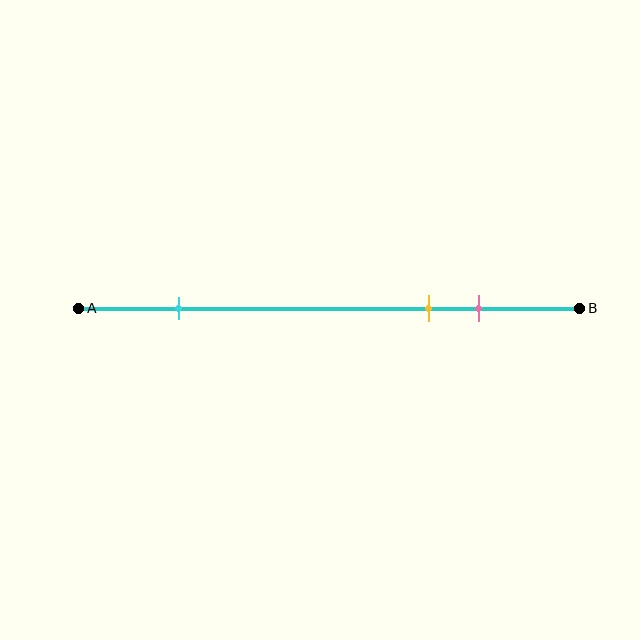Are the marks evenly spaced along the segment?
No, the marks are not evenly spaced.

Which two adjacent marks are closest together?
The yellow and pink marks are the closest adjacent pair.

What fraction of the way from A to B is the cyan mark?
The cyan mark is approximately 20% (0.2) of the way from A to B.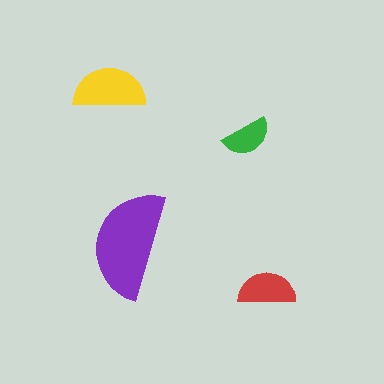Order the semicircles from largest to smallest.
the purple one, the yellow one, the red one, the green one.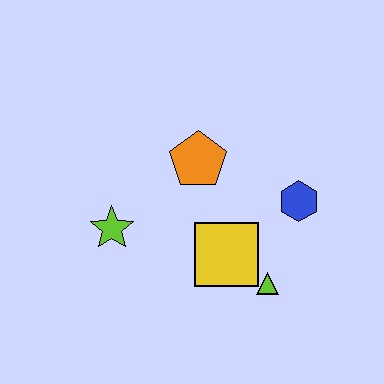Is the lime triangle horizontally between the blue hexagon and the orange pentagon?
Yes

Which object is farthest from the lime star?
The blue hexagon is farthest from the lime star.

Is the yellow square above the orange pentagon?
No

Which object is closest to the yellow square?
The lime triangle is closest to the yellow square.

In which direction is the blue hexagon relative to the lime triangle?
The blue hexagon is above the lime triangle.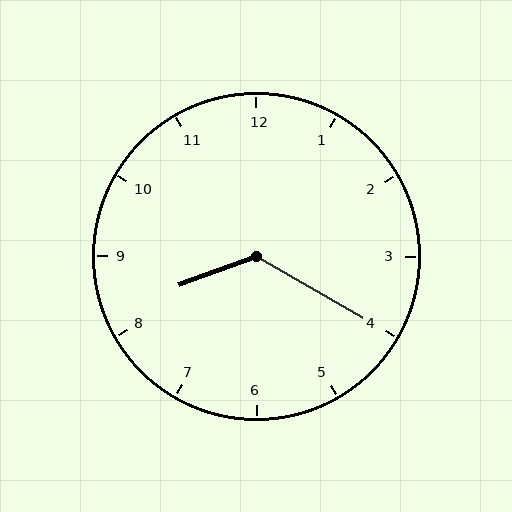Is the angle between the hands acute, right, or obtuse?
It is obtuse.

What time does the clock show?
8:20.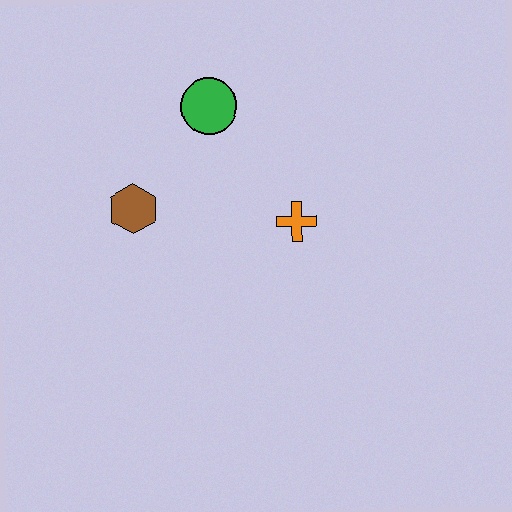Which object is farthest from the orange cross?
The brown hexagon is farthest from the orange cross.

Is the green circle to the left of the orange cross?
Yes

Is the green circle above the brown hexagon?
Yes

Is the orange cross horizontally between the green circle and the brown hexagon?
No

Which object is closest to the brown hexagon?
The green circle is closest to the brown hexagon.